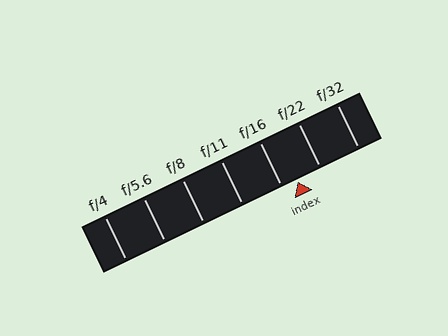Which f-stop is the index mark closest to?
The index mark is closest to f/16.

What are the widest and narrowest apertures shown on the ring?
The widest aperture shown is f/4 and the narrowest is f/32.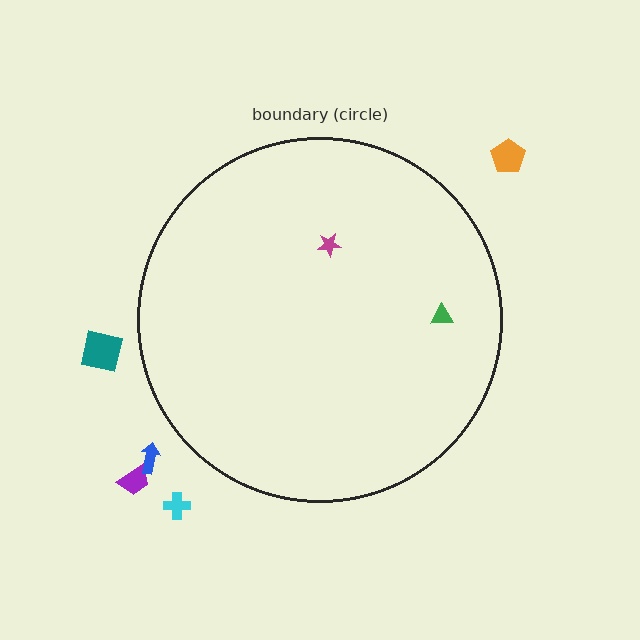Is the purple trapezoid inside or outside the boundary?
Outside.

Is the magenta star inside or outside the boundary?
Inside.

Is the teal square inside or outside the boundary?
Outside.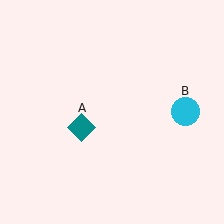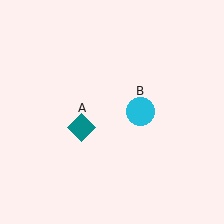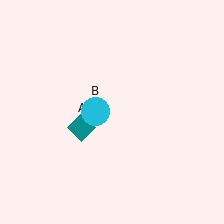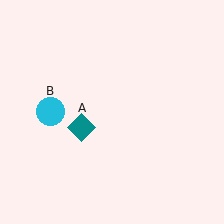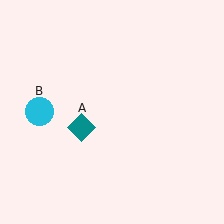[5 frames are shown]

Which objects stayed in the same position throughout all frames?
Teal diamond (object A) remained stationary.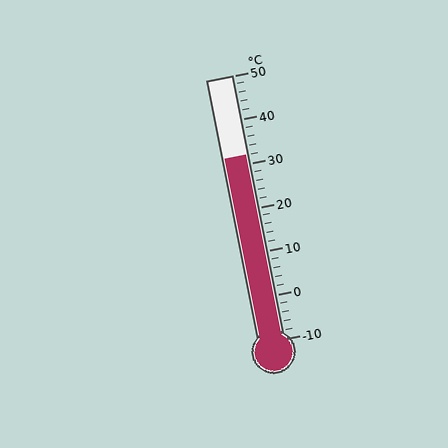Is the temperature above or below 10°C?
The temperature is above 10°C.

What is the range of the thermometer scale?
The thermometer scale ranges from -10°C to 50°C.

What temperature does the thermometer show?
The thermometer shows approximately 32°C.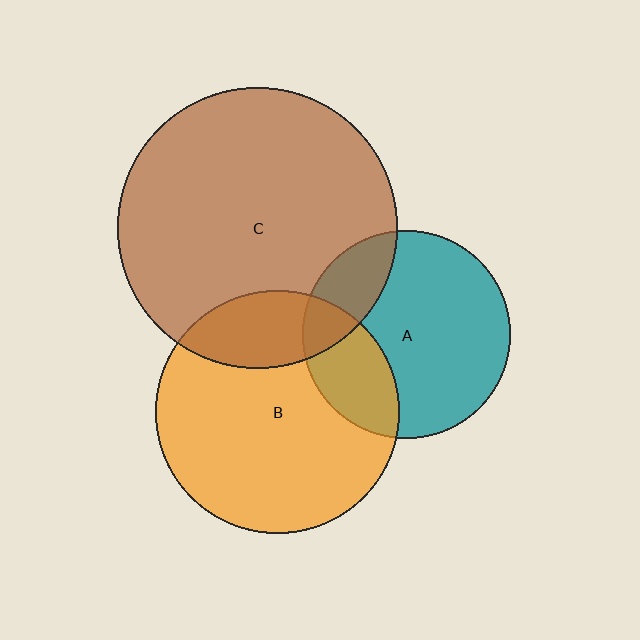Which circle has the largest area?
Circle C (brown).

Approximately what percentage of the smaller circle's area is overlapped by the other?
Approximately 20%.